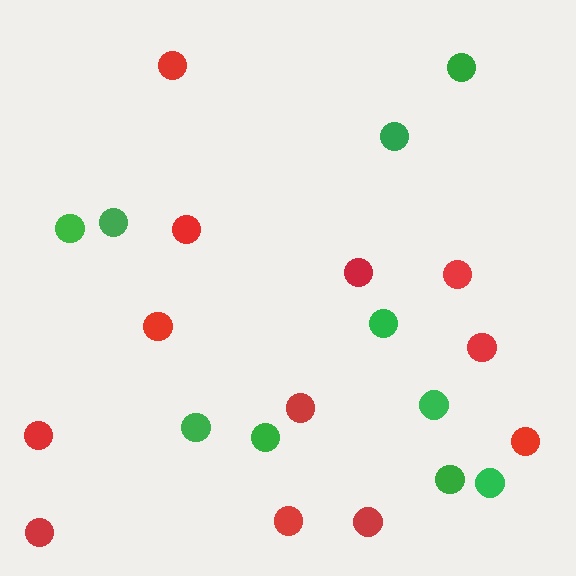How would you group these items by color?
There are 2 groups: one group of green circles (10) and one group of red circles (12).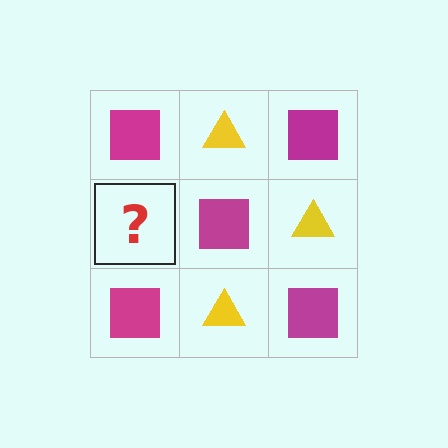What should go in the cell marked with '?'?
The missing cell should contain a yellow triangle.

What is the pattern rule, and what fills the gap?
The rule is that it alternates magenta square and yellow triangle in a checkerboard pattern. The gap should be filled with a yellow triangle.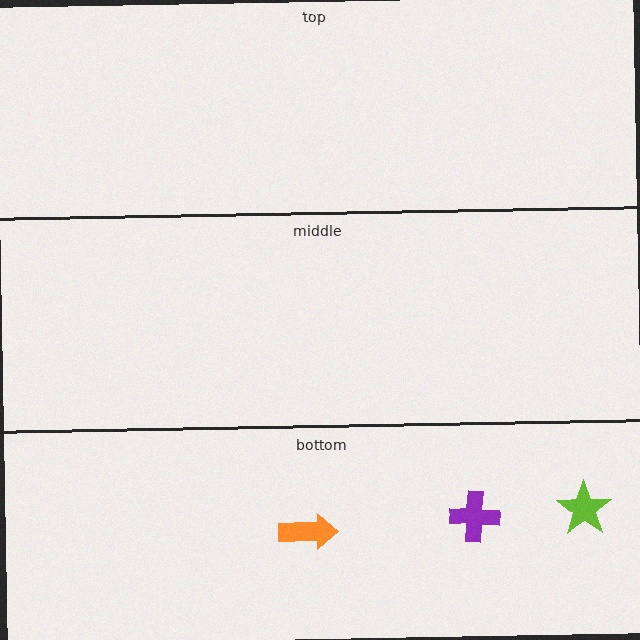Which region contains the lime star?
The bottom region.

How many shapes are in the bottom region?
3.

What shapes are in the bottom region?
The orange arrow, the lime star, the purple cross.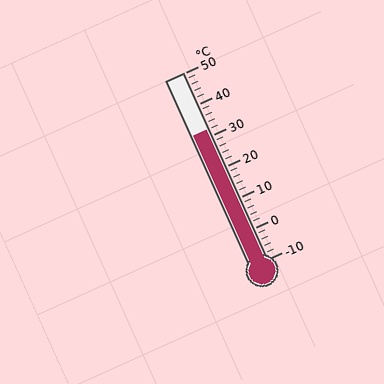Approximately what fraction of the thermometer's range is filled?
The thermometer is filled to approximately 70% of its range.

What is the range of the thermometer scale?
The thermometer scale ranges from -10°C to 50°C.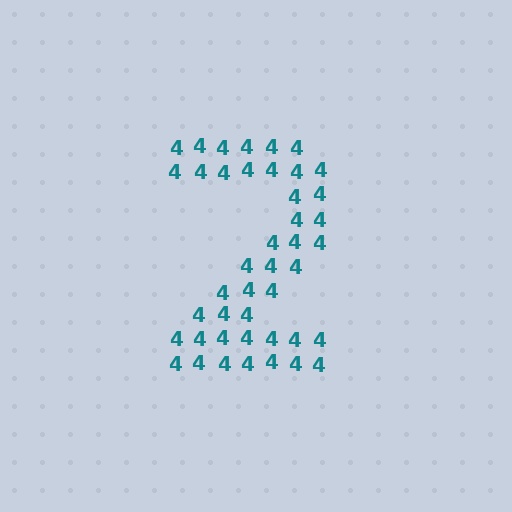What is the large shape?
The large shape is the digit 2.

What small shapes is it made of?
It is made of small digit 4's.